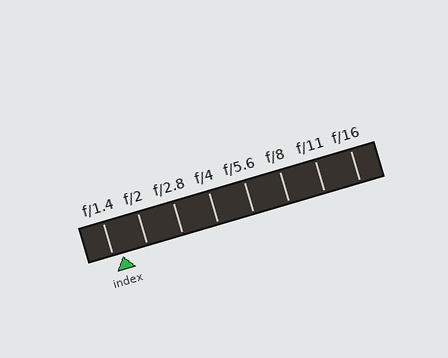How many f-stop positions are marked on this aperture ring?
There are 8 f-stop positions marked.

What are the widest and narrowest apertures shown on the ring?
The widest aperture shown is f/1.4 and the narrowest is f/16.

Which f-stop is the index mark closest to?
The index mark is closest to f/1.4.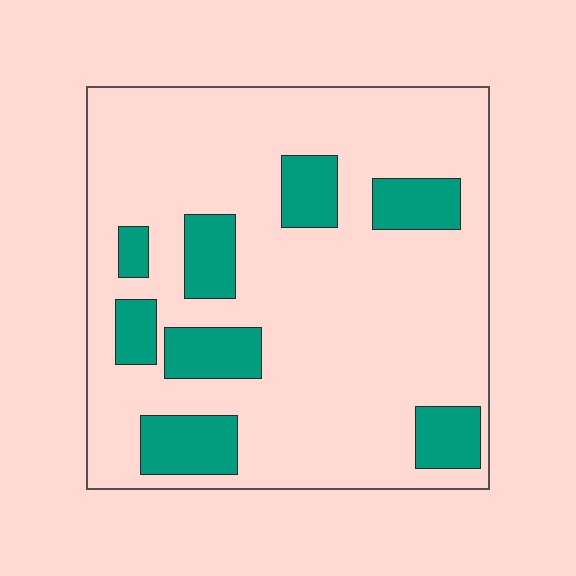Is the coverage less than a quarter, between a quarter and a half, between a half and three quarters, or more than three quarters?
Less than a quarter.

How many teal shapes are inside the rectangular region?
8.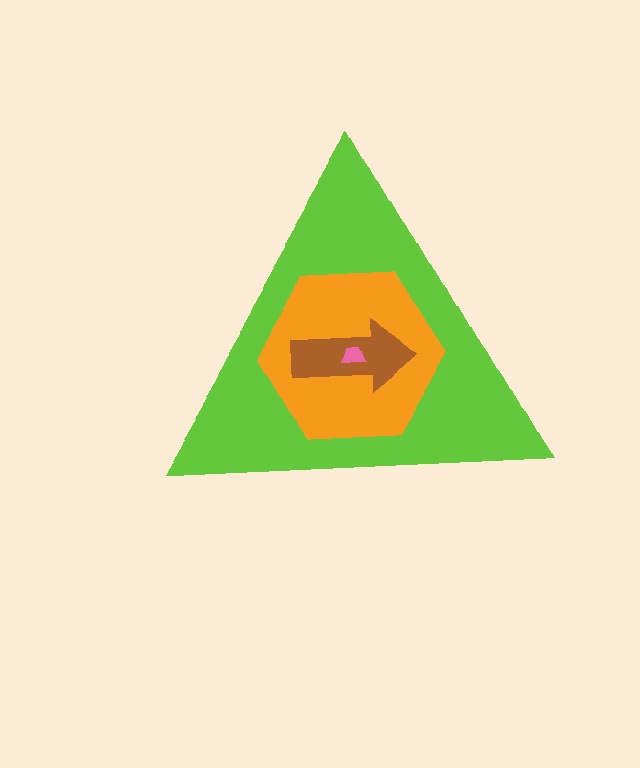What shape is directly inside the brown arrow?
The pink trapezoid.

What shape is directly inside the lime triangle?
The orange hexagon.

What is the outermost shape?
The lime triangle.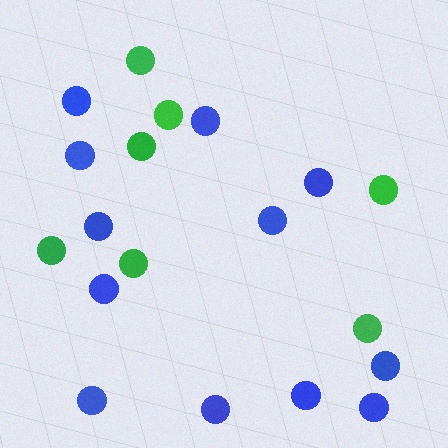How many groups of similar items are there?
There are 2 groups: one group of green circles (7) and one group of blue circles (12).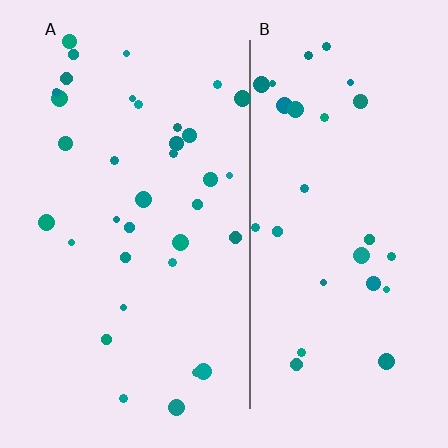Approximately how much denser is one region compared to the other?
Approximately 1.2× — region A over region B.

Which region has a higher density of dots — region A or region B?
A (the left).